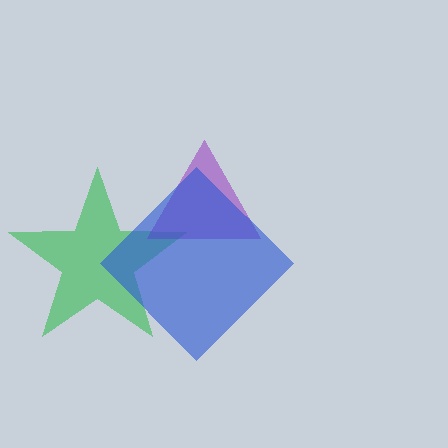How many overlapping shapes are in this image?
There are 3 overlapping shapes in the image.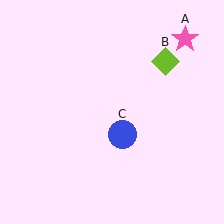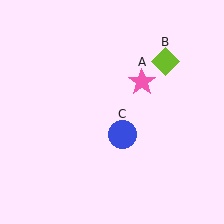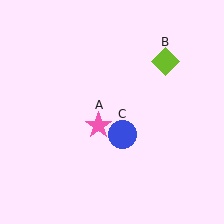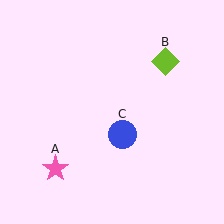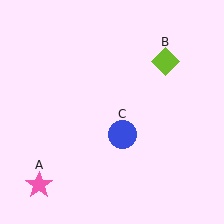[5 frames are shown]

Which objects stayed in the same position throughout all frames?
Lime diamond (object B) and blue circle (object C) remained stationary.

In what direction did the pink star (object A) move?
The pink star (object A) moved down and to the left.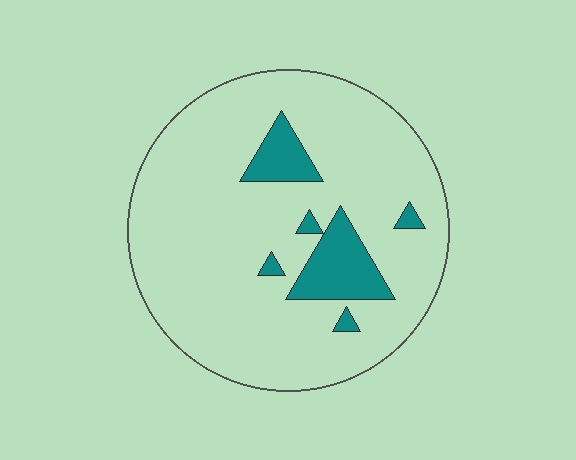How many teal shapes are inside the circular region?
6.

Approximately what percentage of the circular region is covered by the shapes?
Approximately 10%.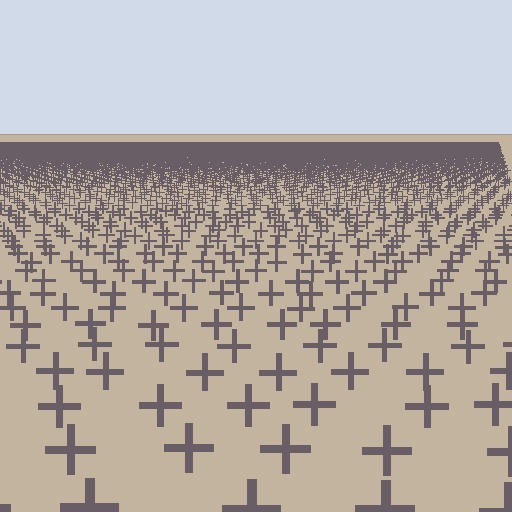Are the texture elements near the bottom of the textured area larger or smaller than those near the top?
Larger. Near the bottom, elements are closer to the viewer and appear at a bigger on-screen size.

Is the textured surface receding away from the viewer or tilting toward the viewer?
The surface is receding away from the viewer. Texture elements get smaller and denser toward the top.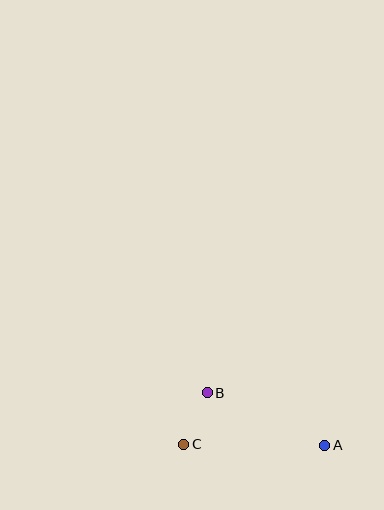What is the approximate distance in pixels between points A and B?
The distance between A and B is approximately 129 pixels.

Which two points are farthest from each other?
Points A and C are farthest from each other.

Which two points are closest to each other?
Points B and C are closest to each other.